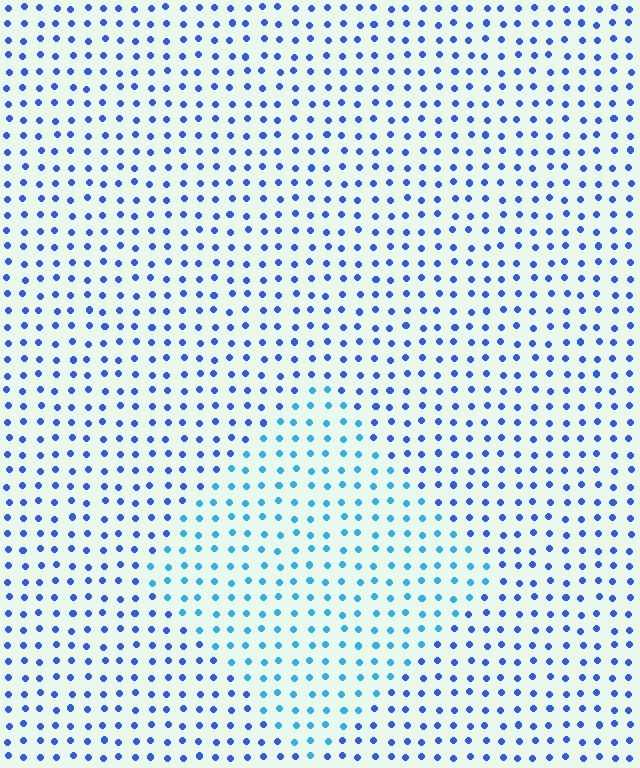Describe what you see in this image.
The image is filled with small blue elements in a uniform arrangement. A diamond-shaped region is visible where the elements are tinted to a slightly different hue, forming a subtle color boundary.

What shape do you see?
I see a diamond.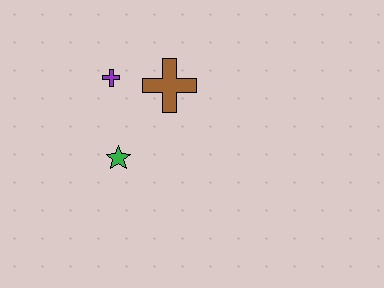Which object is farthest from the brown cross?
The green star is farthest from the brown cross.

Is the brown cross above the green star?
Yes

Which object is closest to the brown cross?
The purple cross is closest to the brown cross.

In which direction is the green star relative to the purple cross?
The green star is below the purple cross.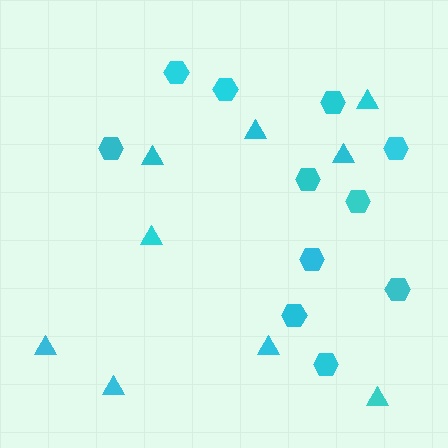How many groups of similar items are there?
There are 2 groups: one group of triangles (9) and one group of hexagons (11).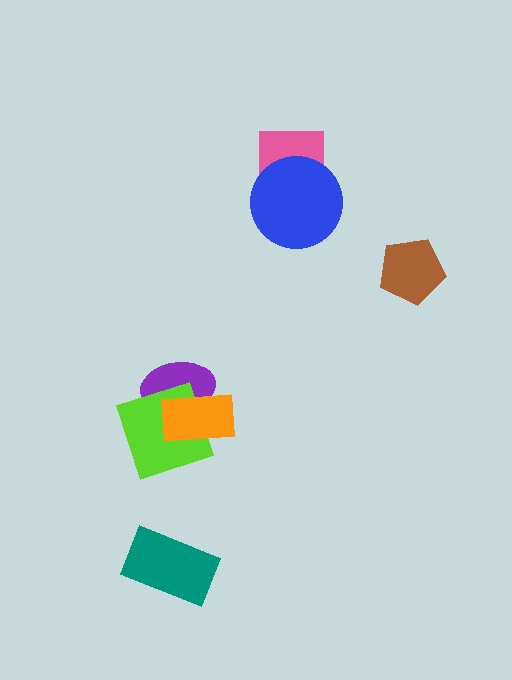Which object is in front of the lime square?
The orange rectangle is in front of the lime square.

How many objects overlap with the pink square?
1 object overlaps with the pink square.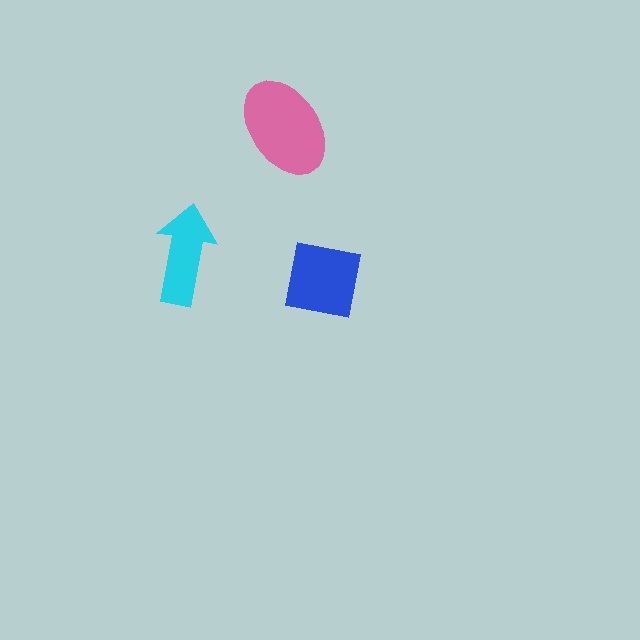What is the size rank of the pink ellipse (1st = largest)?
1st.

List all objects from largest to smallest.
The pink ellipse, the blue square, the cyan arrow.